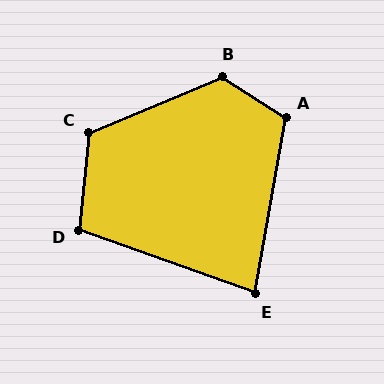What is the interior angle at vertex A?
Approximately 113 degrees (obtuse).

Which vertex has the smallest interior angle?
E, at approximately 80 degrees.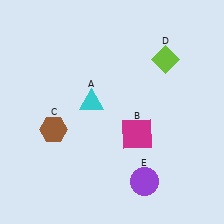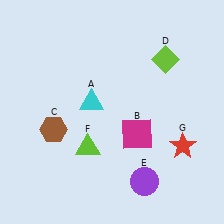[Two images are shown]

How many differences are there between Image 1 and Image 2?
There are 2 differences between the two images.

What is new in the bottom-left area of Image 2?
A lime triangle (F) was added in the bottom-left area of Image 2.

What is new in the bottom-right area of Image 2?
A red star (G) was added in the bottom-right area of Image 2.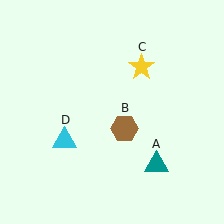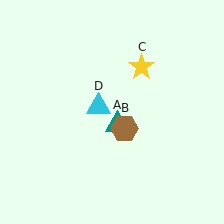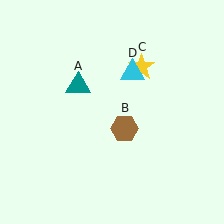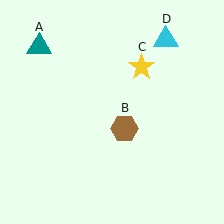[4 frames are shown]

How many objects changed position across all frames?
2 objects changed position: teal triangle (object A), cyan triangle (object D).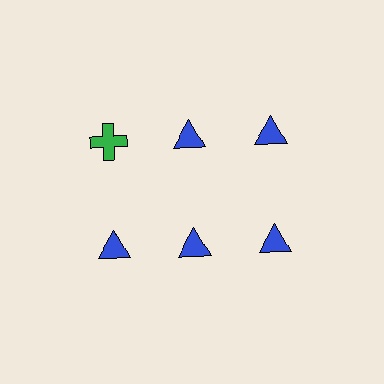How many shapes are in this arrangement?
There are 6 shapes arranged in a grid pattern.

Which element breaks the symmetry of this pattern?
The green cross in the top row, leftmost column breaks the symmetry. All other shapes are blue triangles.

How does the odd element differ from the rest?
It differs in both color (green instead of blue) and shape (cross instead of triangle).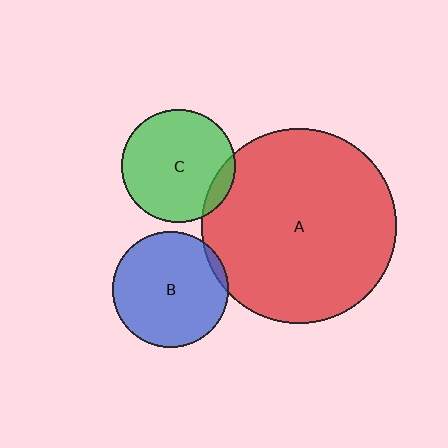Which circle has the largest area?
Circle A (red).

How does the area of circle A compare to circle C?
Approximately 2.9 times.